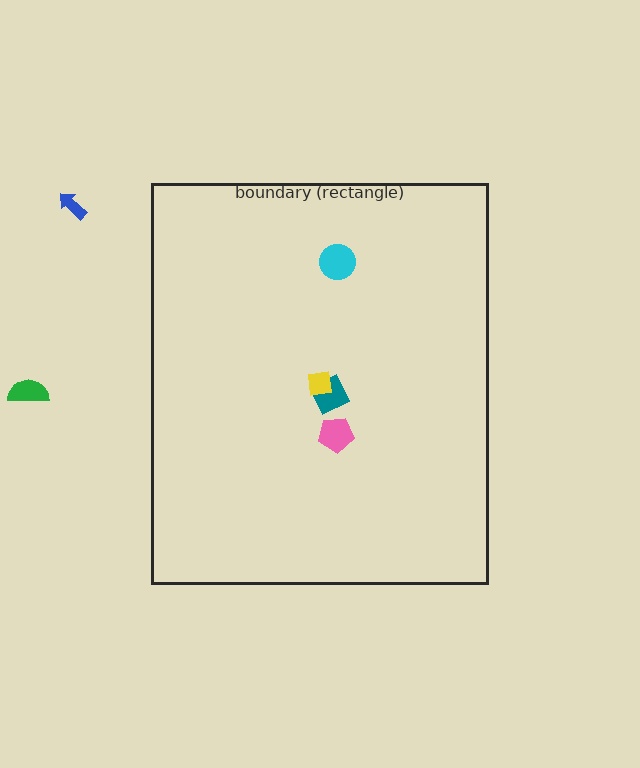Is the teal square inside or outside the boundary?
Inside.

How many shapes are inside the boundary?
4 inside, 2 outside.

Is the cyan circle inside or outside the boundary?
Inside.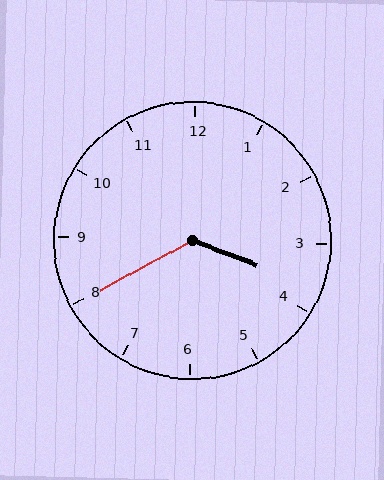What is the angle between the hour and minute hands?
Approximately 130 degrees.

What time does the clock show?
3:40.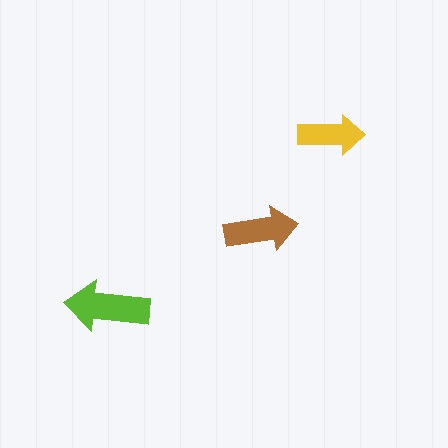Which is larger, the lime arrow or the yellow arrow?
The lime one.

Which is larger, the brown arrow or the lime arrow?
The lime one.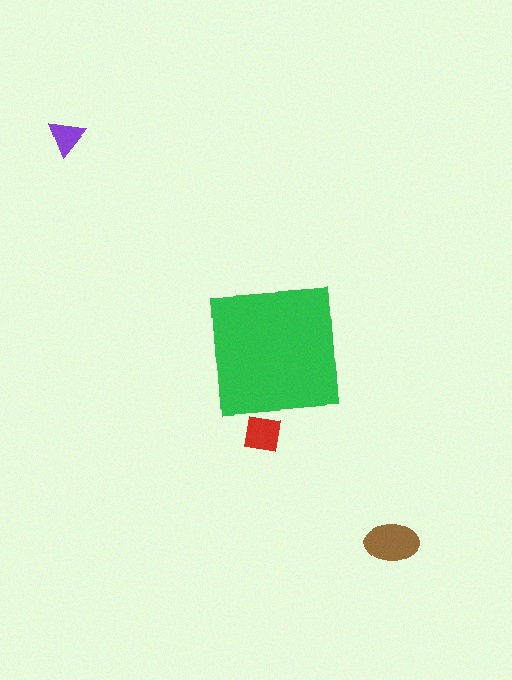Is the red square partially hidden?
Yes, the red square is partially hidden behind the green square.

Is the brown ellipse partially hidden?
No, the brown ellipse is fully visible.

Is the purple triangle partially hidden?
No, the purple triangle is fully visible.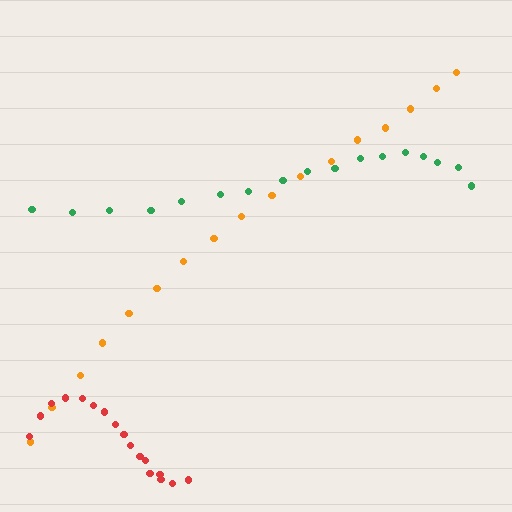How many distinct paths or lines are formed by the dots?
There are 3 distinct paths.